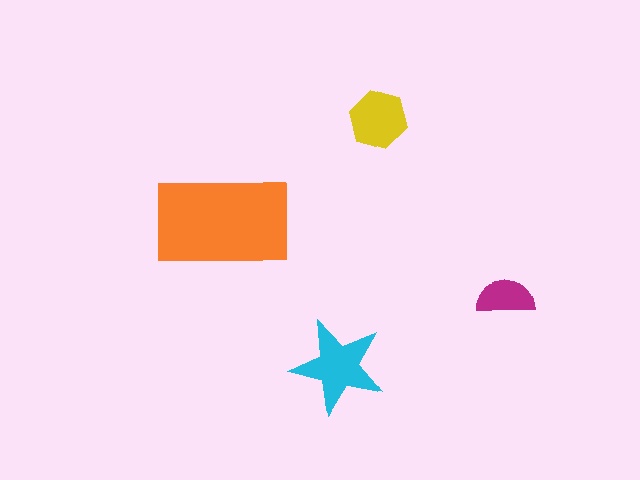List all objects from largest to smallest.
The orange rectangle, the cyan star, the yellow hexagon, the magenta semicircle.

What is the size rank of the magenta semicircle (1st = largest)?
4th.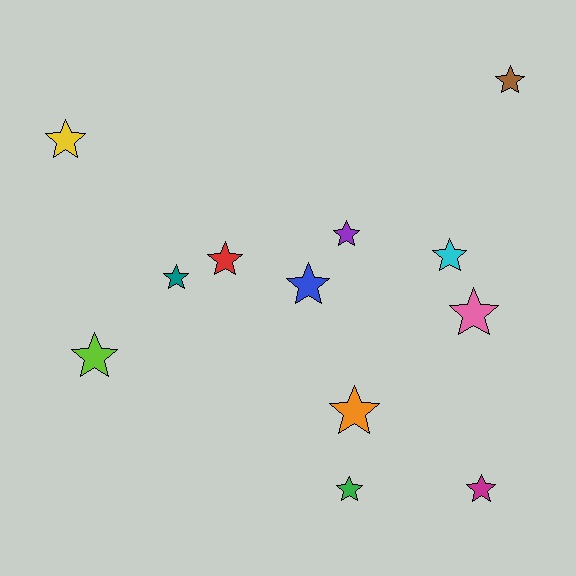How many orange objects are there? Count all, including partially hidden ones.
There is 1 orange object.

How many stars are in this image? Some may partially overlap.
There are 12 stars.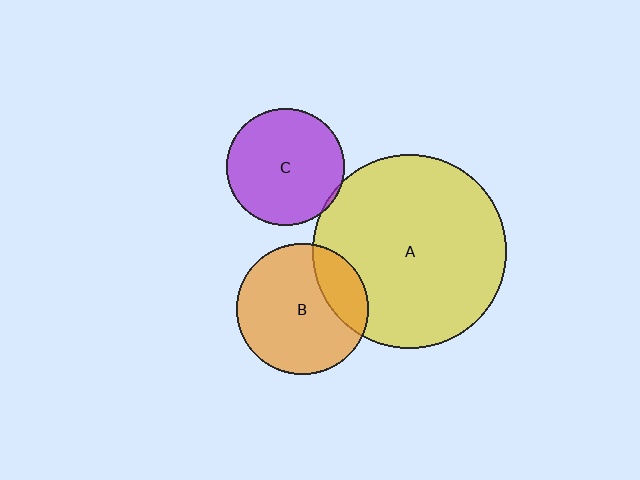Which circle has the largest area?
Circle A (yellow).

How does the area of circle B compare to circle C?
Approximately 1.3 times.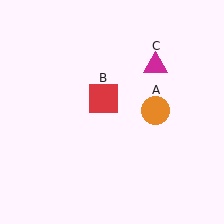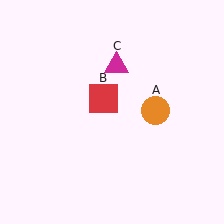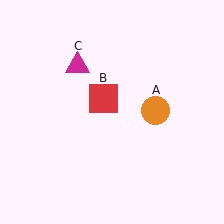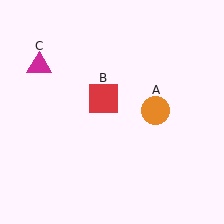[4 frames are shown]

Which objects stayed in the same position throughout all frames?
Orange circle (object A) and red square (object B) remained stationary.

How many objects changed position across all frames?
1 object changed position: magenta triangle (object C).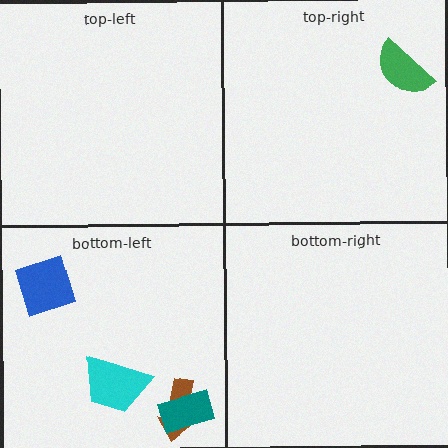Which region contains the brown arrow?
The bottom-left region.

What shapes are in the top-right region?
The green semicircle.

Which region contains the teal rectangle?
The bottom-left region.